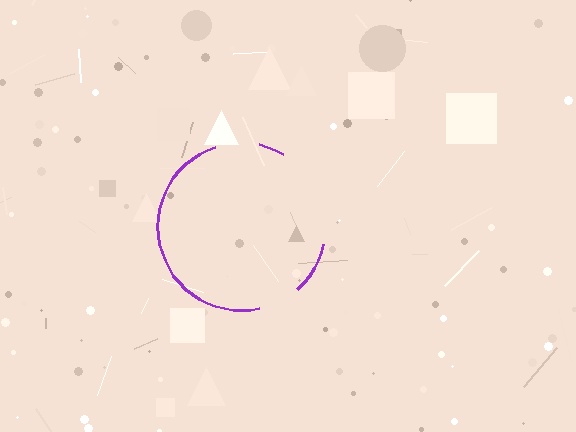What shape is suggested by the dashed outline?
The dashed outline suggests a circle.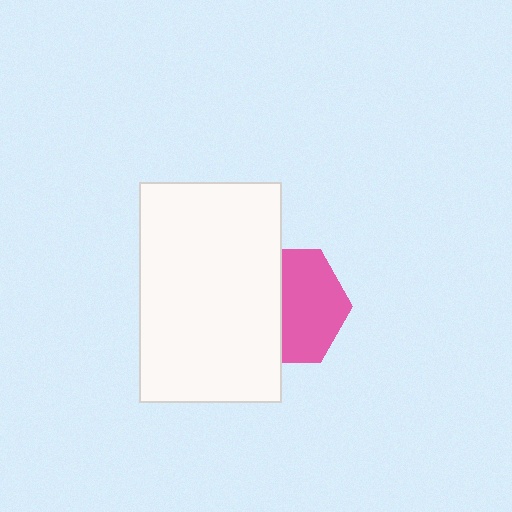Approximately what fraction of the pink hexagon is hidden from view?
Roughly 44% of the pink hexagon is hidden behind the white rectangle.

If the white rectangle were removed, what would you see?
You would see the complete pink hexagon.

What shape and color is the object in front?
The object in front is a white rectangle.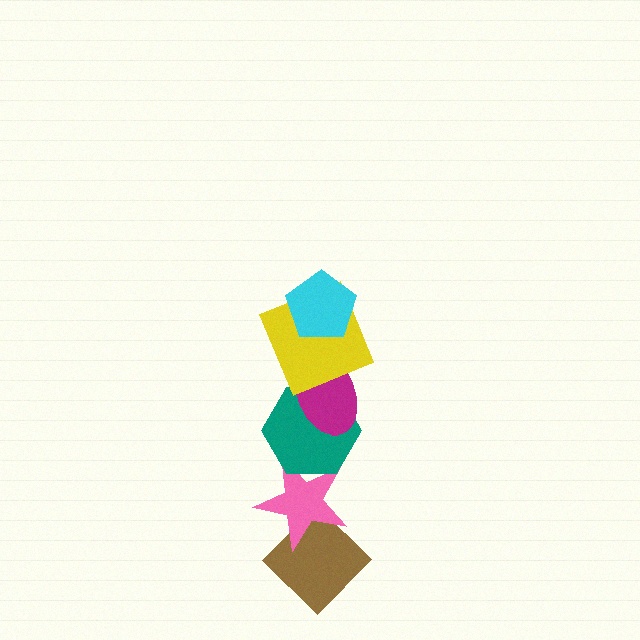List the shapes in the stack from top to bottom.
From top to bottom: the cyan pentagon, the yellow square, the magenta ellipse, the teal hexagon, the pink star, the brown diamond.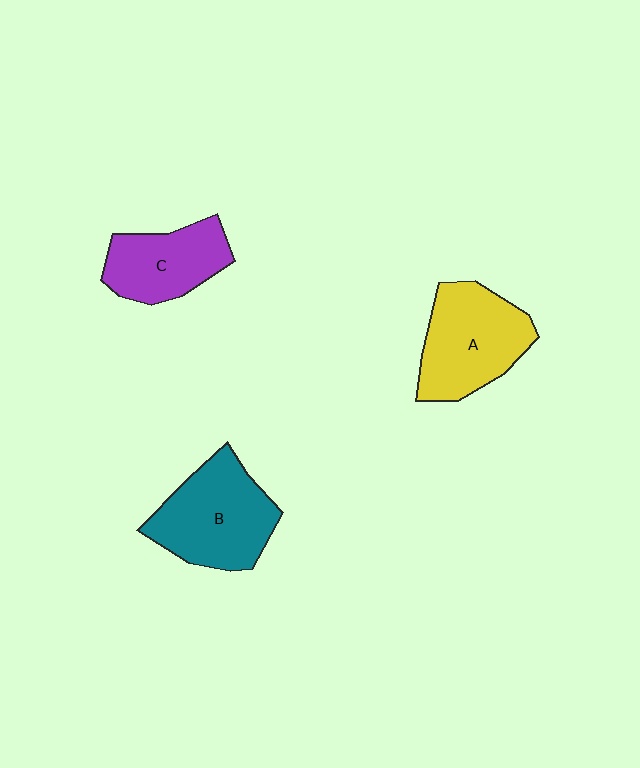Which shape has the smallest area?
Shape C (purple).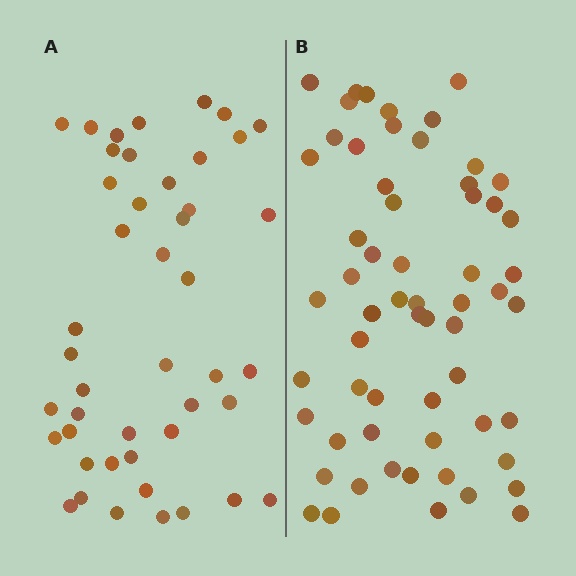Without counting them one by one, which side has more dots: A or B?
Region B (the right region) has more dots.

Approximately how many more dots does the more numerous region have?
Region B has approximately 15 more dots than region A.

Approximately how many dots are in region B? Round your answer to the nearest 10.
About 60 dots.